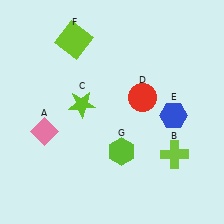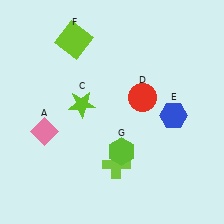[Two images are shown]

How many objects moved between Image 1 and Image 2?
1 object moved between the two images.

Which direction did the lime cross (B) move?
The lime cross (B) moved left.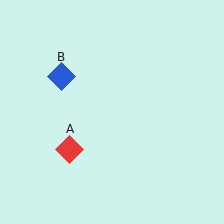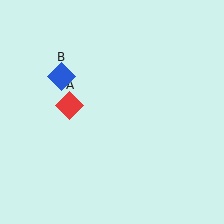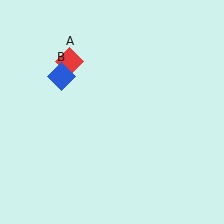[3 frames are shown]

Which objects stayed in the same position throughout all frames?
Blue diamond (object B) remained stationary.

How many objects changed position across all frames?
1 object changed position: red diamond (object A).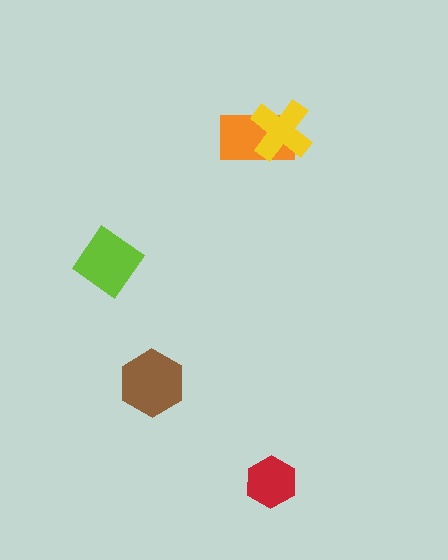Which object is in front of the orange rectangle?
The yellow cross is in front of the orange rectangle.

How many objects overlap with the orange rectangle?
1 object overlaps with the orange rectangle.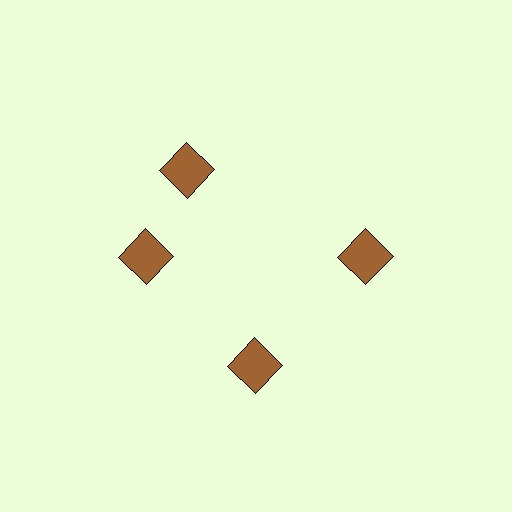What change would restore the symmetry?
The symmetry would be restored by rotating it back into even spacing with its neighbors so that all 4 squares sit at equal angles and equal distance from the center.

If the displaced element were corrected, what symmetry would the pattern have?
It would have 4-fold rotational symmetry — the pattern would map onto itself every 90 degrees.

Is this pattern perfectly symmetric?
No. The 4 brown squares are arranged in a ring, but one element near the 12 o'clock position is rotated out of alignment along the ring, breaking the 4-fold rotational symmetry.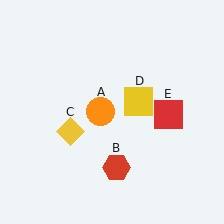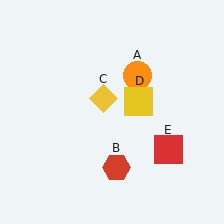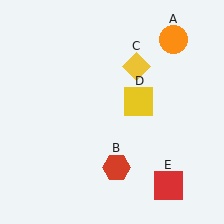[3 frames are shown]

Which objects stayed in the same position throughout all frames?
Red hexagon (object B) and yellow square (object D) remained stationary.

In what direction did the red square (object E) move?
The red square (object E) moved down.